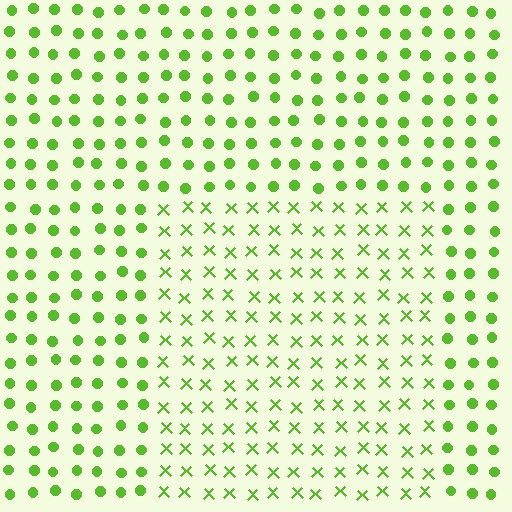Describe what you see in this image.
The image is filled with small lime elements arranged in a uniform grid. A rectangle-shaped region contains X marks, while the surrounding area contains circles. The boundary is defined purely by the change in element shape.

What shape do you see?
I see a rectangle.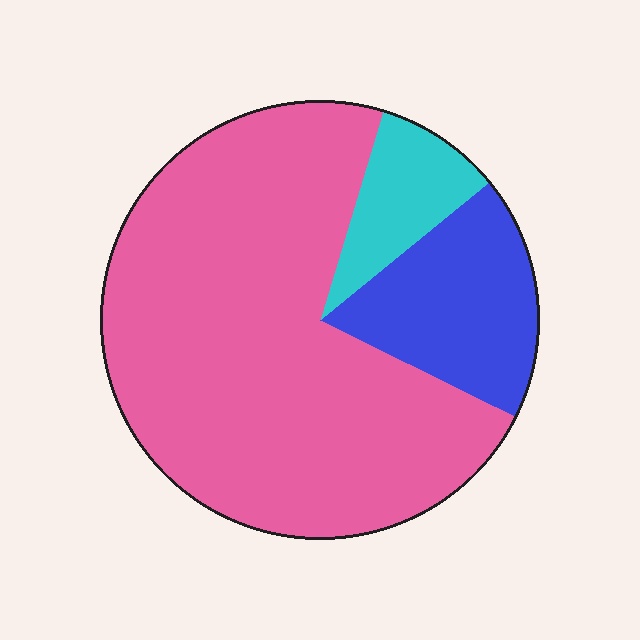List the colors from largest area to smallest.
From largest to smallest: pink, blue, cyan.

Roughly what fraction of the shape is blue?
Blue covers roughly 20% of the shape.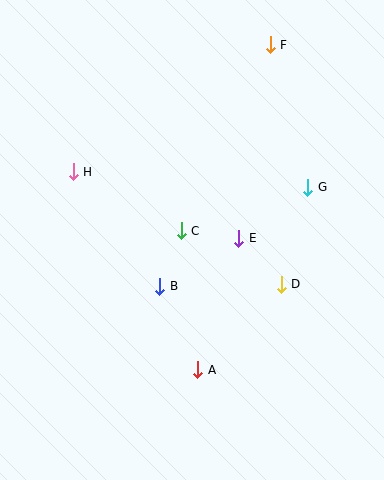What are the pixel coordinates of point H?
Point H is at (73, 172).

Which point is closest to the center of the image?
Point C at (181, 231) is closest to the center.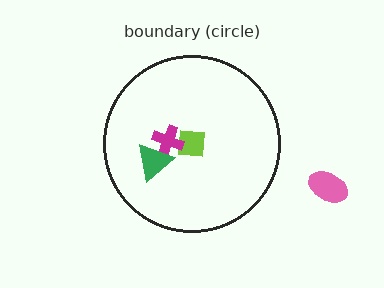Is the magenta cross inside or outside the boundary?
Inside.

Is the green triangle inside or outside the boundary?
Inside.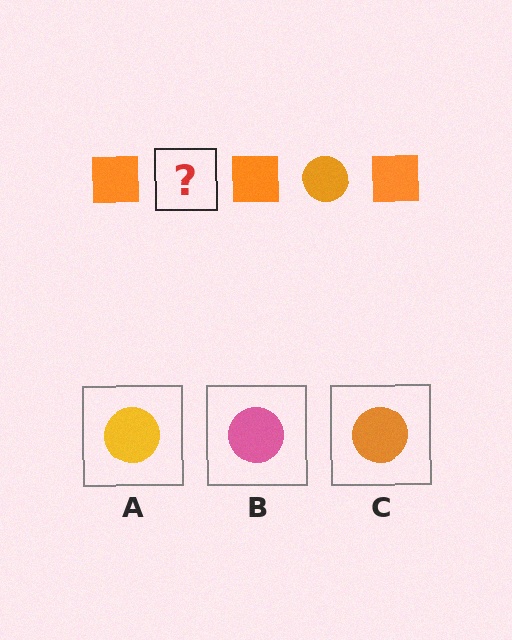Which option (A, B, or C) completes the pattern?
C.